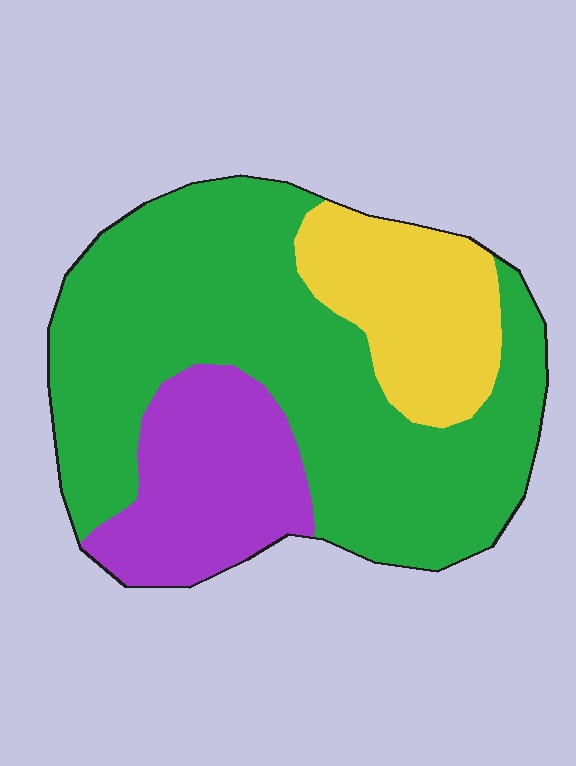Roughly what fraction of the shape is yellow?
Yellow covers roughly 20% of the shape.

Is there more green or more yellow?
Green.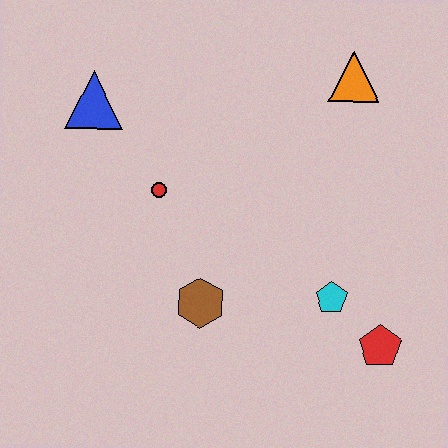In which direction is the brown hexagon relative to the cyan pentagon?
The brown hexagon is to the left of the cyan pentagon.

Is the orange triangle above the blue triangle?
Yes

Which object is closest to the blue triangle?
The red circle is closest to the blue triangle.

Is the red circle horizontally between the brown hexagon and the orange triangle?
No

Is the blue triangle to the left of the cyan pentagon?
Yes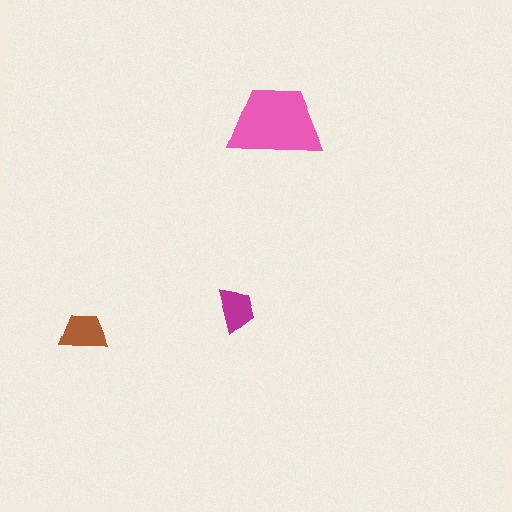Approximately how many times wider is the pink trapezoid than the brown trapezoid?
About 2 times wider.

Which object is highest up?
The pink trapezoid is topmost.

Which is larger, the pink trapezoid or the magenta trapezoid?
The pink one.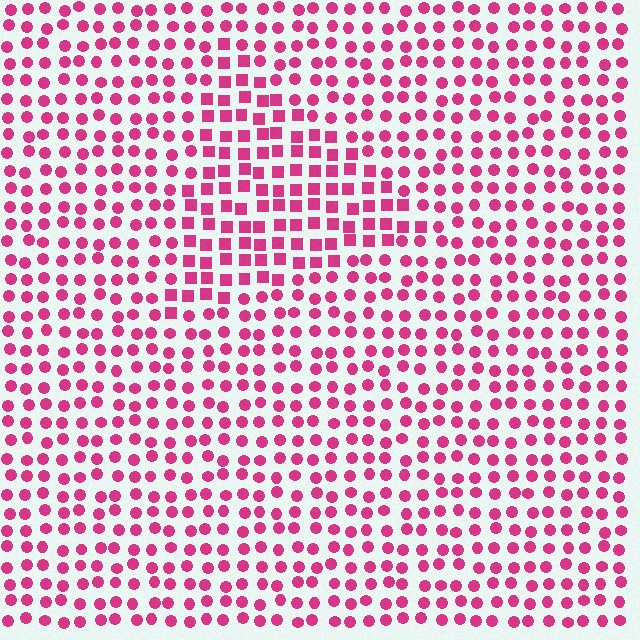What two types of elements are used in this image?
The image uses squares inside the triangle region and circles outside it.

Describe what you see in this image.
The image is filled with small magenta elements arranged in a uniform grid. A triangle-shaped region contains squares, while the surrounding area contains circles. The boundary is defined purely by the change in element shape.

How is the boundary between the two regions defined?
The boundary is defined by a change in element shape: squares inside vs. circles outside. All elements share the same color and spacing.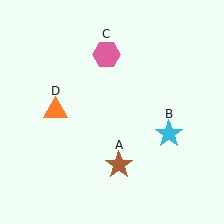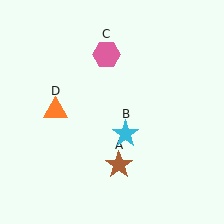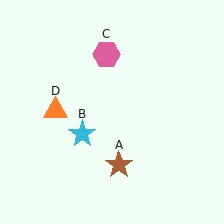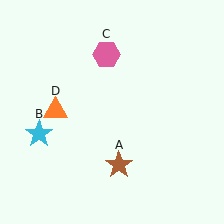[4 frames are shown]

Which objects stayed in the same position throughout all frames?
Brown star (object A) and pink hexagon (object C) and orange triangle (object D) remained stationary.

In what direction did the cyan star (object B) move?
The cyan star (object B) moved left.